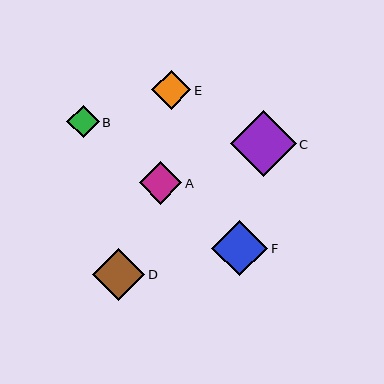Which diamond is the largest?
Diamond C is the largest with a size of approximately 66 pixels.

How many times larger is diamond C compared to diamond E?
Diamond C is approximately 1.7 times the size of diamond E.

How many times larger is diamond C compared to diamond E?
Diamond C is approximately 1.7 times the size of diamond E.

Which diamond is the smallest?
Diamond B is the smallest with a size of approximately 33 pixels.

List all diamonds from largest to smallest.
From largest to smallest: C, F, D, A, E, B.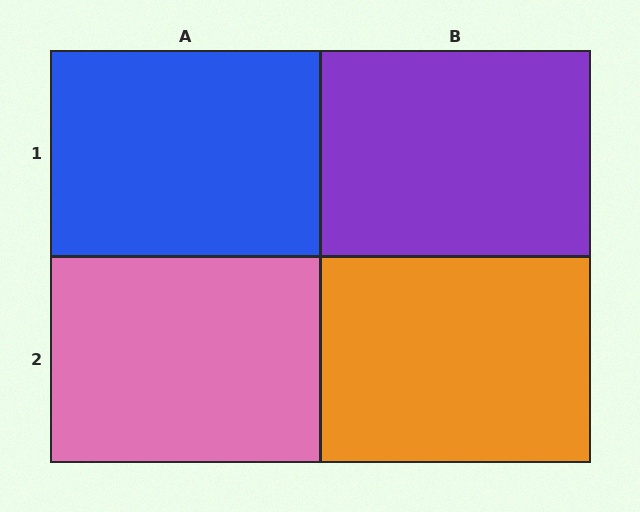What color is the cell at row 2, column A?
Pink.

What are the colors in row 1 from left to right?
Blue, purple.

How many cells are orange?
1 cell is orange.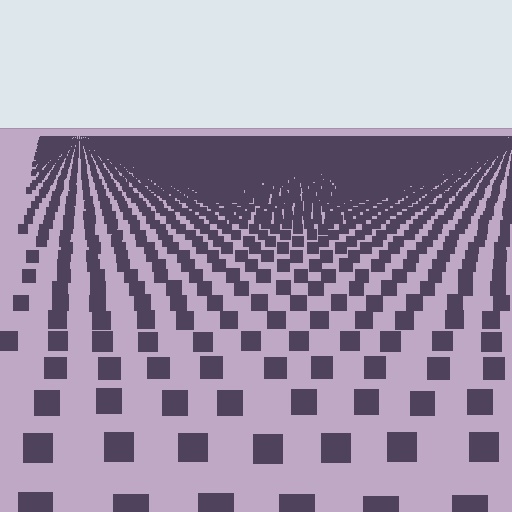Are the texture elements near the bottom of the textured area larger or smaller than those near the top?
Larger. Near the bottom, elements are closer to the viewer and appear at a bigger on-screen size.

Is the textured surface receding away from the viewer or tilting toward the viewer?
The surface is receding away from the viewer. Texture elements get smaller and denser toward the top.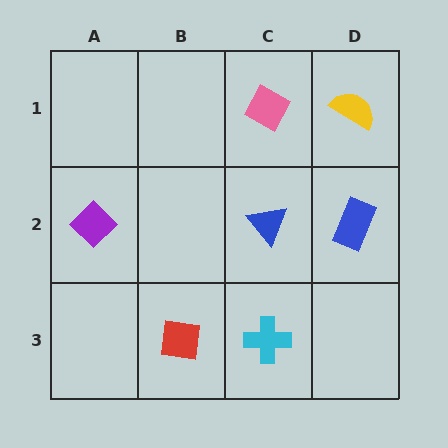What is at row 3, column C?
A cyan cross.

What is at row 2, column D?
A blue rectangle.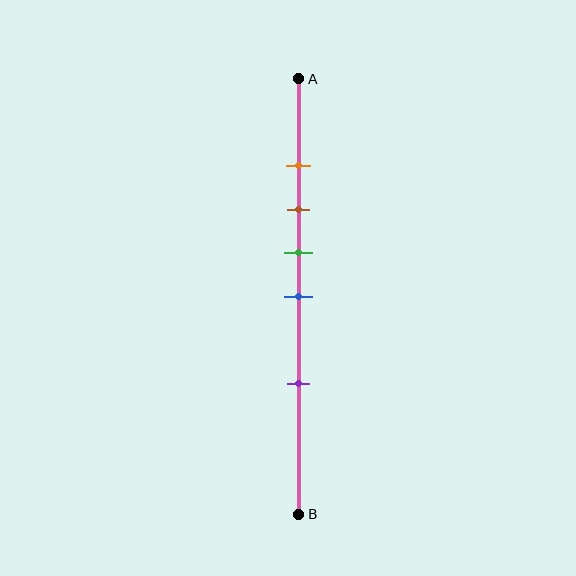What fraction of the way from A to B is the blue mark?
The blue mark is approximately 50% (0.5) of the way from A to B.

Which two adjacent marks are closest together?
The orange and brown marks are the closest adjacent pair.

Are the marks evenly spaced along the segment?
No, the marks are not evenly spaced.